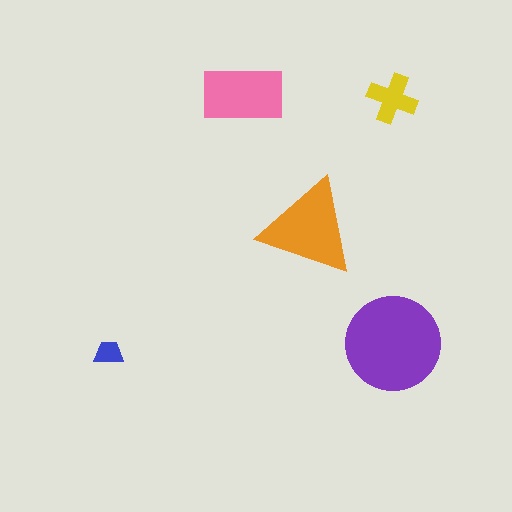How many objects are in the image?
There are 5 objects in the image.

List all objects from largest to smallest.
The purple circle, the orange triangle, the pink rectangle, the yellow cross, the blue trapezoid.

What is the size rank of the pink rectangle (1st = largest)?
3rd.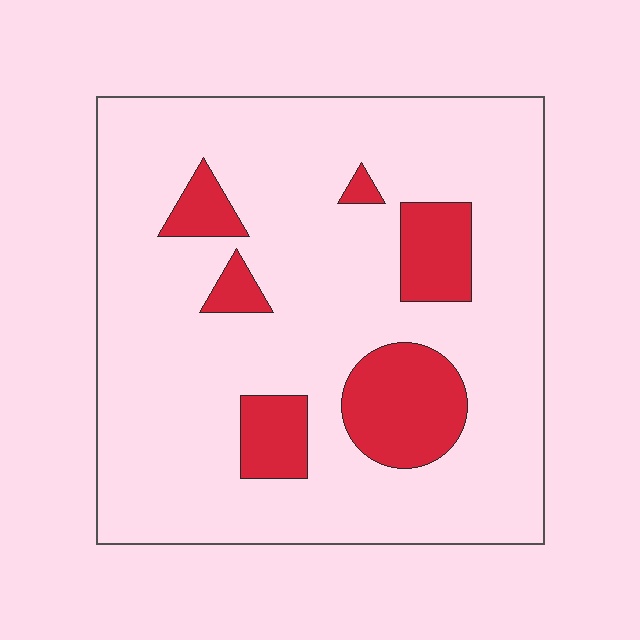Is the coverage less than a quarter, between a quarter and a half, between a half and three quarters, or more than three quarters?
Less than a quarter.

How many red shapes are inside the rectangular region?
6.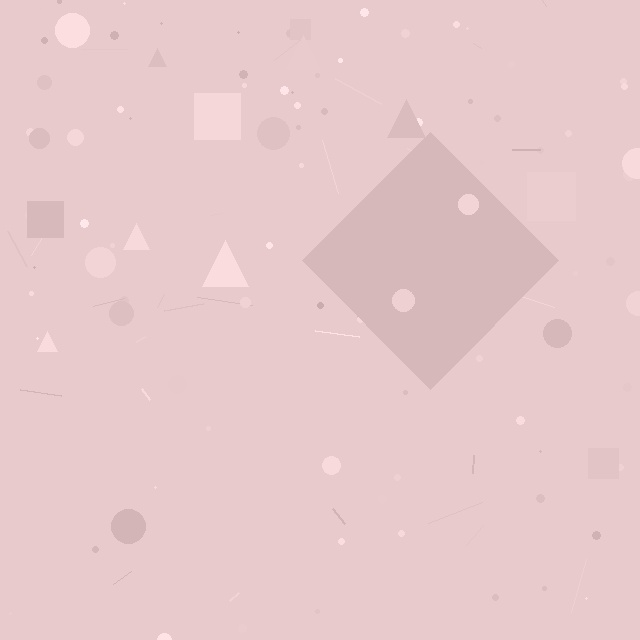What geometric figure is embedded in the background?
A diamond is embedded in the background.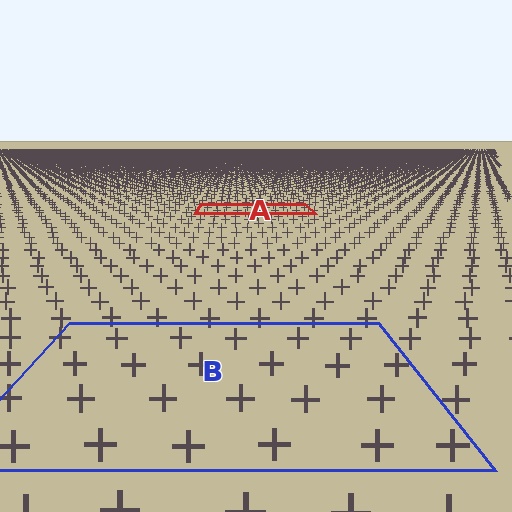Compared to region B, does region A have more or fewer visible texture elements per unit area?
Region A has more texture elements per unit area — they are packed more densely because it is farther away.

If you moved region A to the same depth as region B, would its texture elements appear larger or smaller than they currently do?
They would appear larger. At a closer depth, the same texture elements are projected at a bigger on-screen size.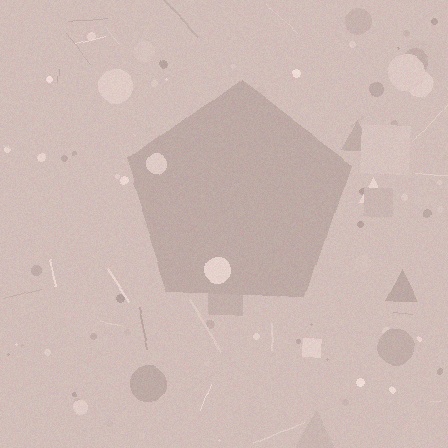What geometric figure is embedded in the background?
A pentagon is embedded in the background.